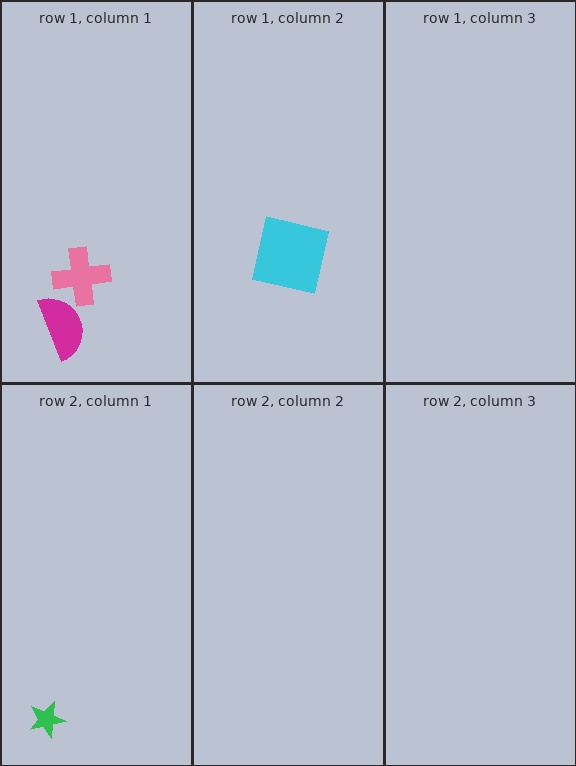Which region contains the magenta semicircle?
The row 1, column 1 region.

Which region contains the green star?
The row 2, column 1 region.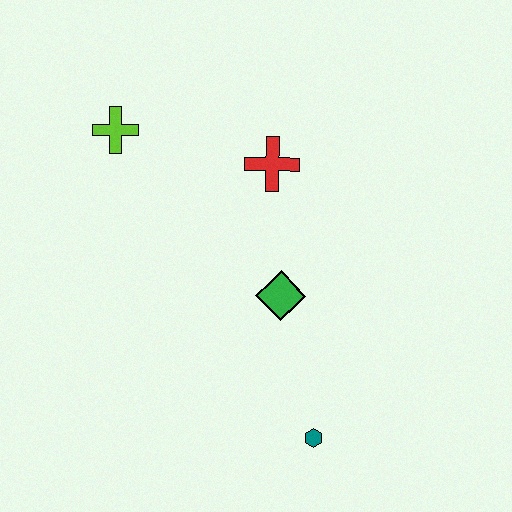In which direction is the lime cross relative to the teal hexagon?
The lime cross is above the teal hexagon.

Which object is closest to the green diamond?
The red cross is closest to the green diamond.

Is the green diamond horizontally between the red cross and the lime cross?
No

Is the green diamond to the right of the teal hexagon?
No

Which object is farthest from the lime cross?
The teal hexagon is farthest from the lime cross.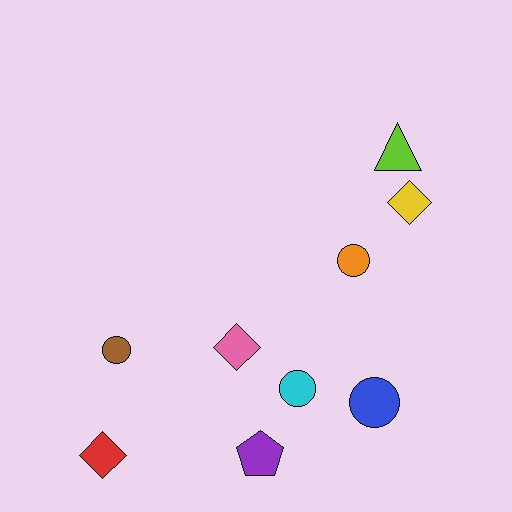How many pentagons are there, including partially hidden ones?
There is 1 pentagon.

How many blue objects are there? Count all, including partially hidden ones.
There is 1 blue object.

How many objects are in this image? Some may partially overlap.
There are 9 objects.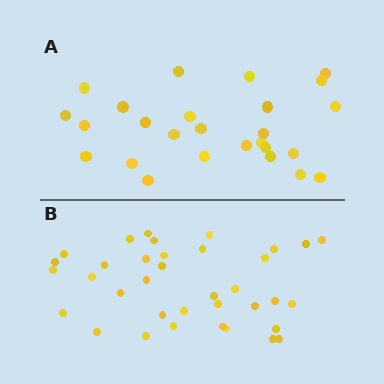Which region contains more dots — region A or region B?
Region B (the bottom region) has more dots.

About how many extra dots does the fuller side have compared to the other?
Region B has roughly 10 or so more dots than region A.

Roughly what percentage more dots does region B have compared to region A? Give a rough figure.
About 40% more.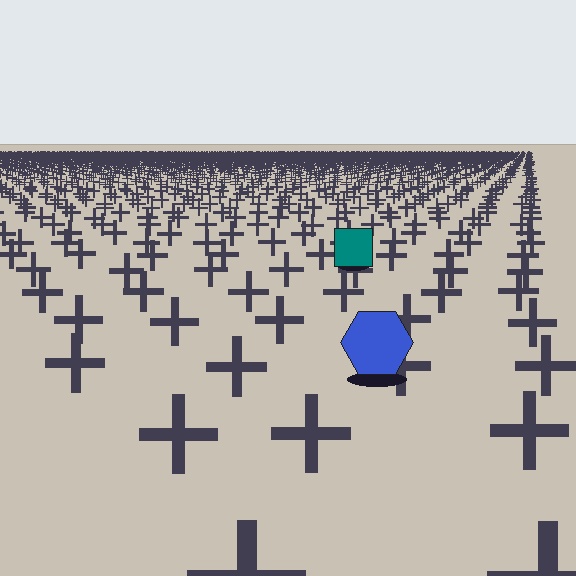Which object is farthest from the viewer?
The teal square is farthest from the viewer. It appears smaller and the ground texture around it is denser.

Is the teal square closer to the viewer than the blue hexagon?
No. The blue hexagon is closer — you can tell from the texture gradient: the ground texture is coarser near it.